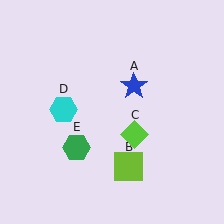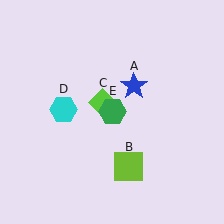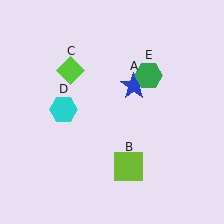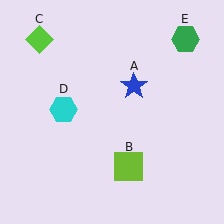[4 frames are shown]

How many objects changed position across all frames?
2 objects changed position: lime diamond (object C), green hexagon (object E).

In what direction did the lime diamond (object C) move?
The lime diamond (object C) moved up and to the left.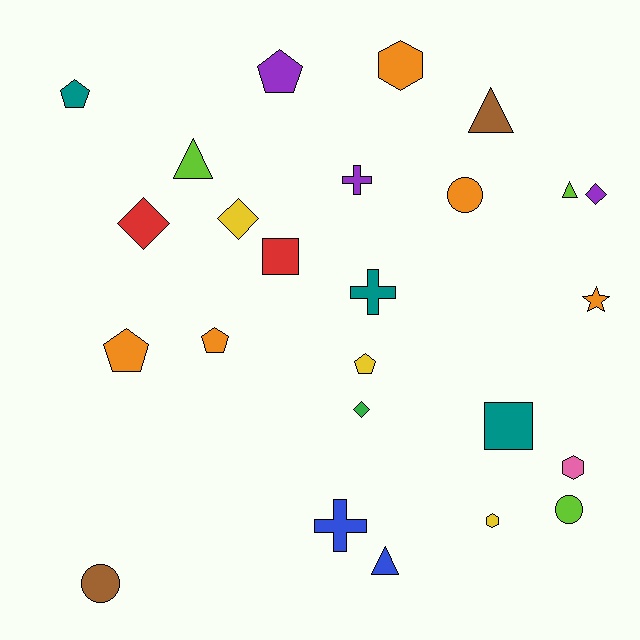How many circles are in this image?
There are 3 circles.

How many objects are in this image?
There are 25 objects.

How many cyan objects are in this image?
There are no cyan objects.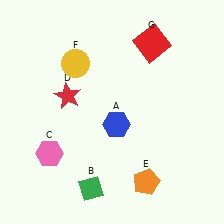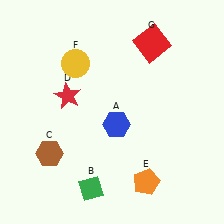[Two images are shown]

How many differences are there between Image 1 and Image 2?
There is 1 difference between the two images.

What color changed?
The hexagon (C) changed from pink in Image 1 to brown in Image 2.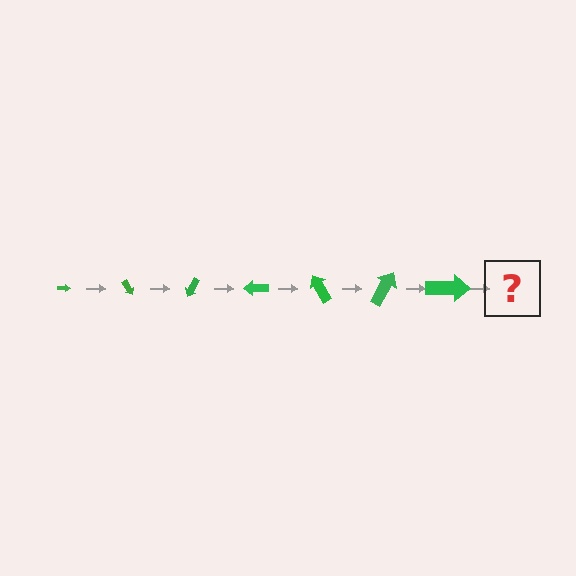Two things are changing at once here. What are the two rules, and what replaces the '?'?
The two rules are that the arrow grows larger each step and it rotates 60 degrees each step. The '?' should be an arrow, larger than the previous one and rotated 420 degrees from the start.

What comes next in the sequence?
The next element should be an arrow, larger than the previous one and rotated 420 degrees from the start.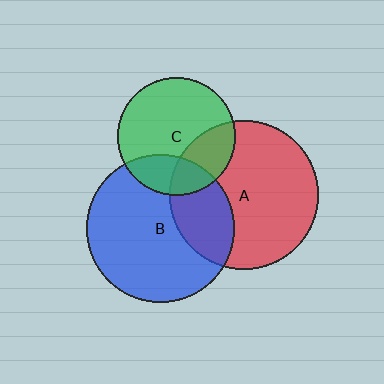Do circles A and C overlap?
Yes.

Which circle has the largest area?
Circle A (red).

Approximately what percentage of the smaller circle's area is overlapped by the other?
Approximately 25%.